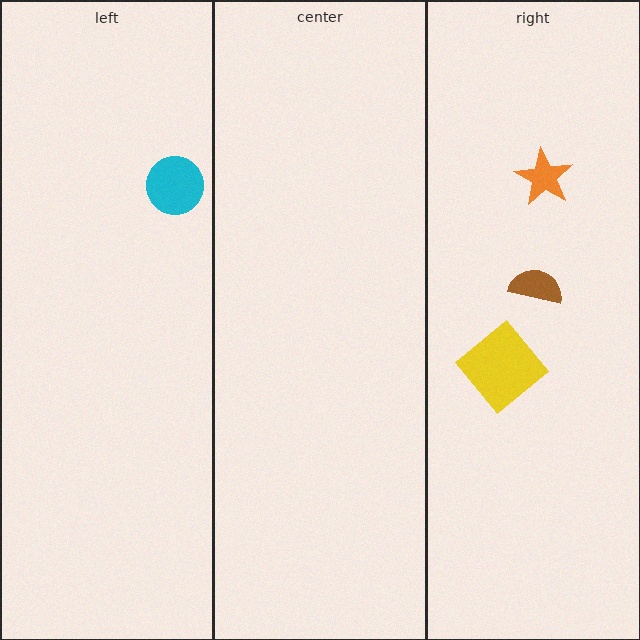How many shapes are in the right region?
3.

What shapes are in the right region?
The brown semicircle, the yellow diamond, the orange star.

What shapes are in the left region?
The cyan circle.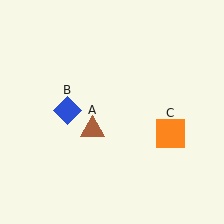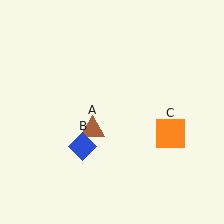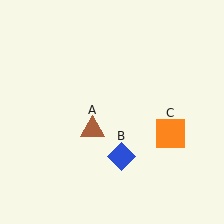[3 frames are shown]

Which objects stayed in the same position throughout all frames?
Brown triangle (object A) and orange square (object C) remained stationary.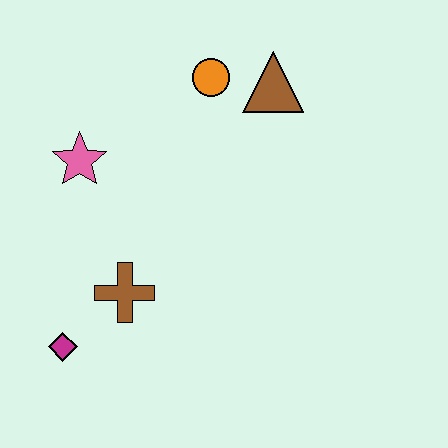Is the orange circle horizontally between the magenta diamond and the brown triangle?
Yes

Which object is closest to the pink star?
The brown cross is closest to the pink star.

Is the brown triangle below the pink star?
No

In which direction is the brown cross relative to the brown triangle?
The brown cross is below the brown triangle.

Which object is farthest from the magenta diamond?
The brown triangle is farthest from the magenta diamond.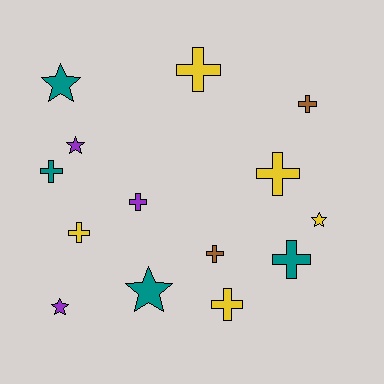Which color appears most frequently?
Yellow, with 5 objects.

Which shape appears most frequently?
Cross, with 9 objects.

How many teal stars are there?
There are 2 teal stars.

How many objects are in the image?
There are 14 objects.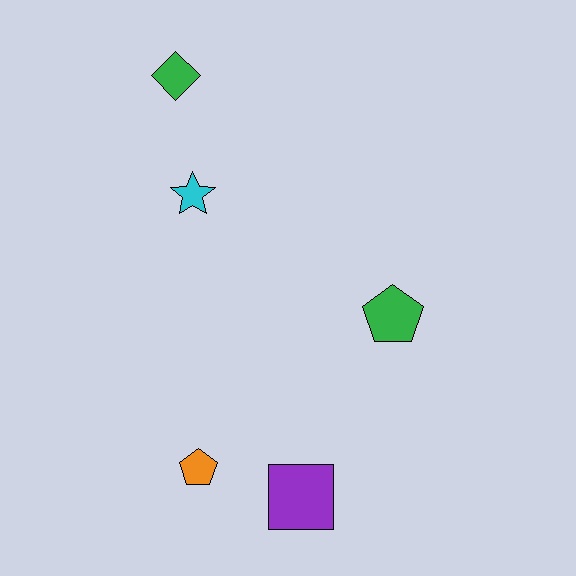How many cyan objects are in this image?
There is 1 cyan object.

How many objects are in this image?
There are 5 objects.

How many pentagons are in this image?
There are 2 pentagons.